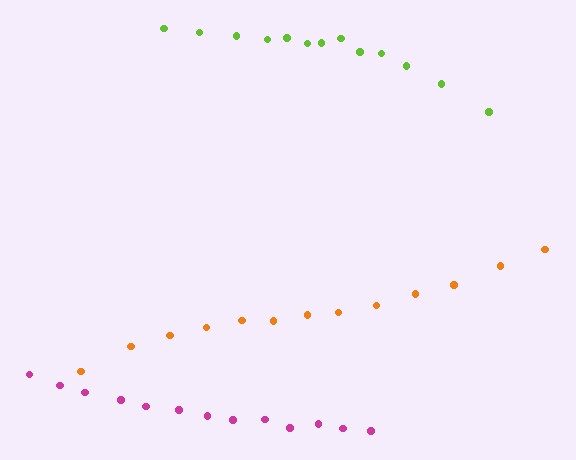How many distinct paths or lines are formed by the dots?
There are 3 distinct paths.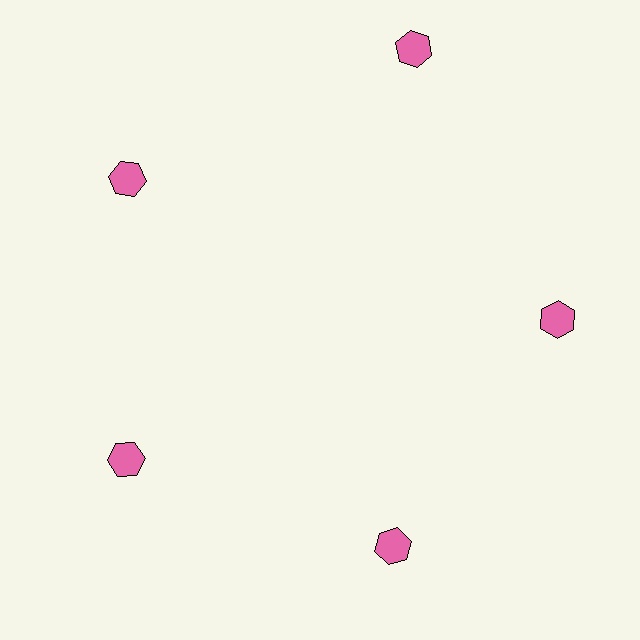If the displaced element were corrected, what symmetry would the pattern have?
It would have 5-fold rotational symmetry — the pattern would map onto itself every 72 degrees.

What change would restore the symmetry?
The symmetry would be restored by moving it inward, back onto the ring so that all 5 hexagons sit at equal angles and equal distance from the center.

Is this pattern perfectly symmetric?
No. The 5 pink hexagons are arranged in a ring, but one element near the 1 o'clock position is pushed outward from the center, breaking the 5-fold rotational symmetry.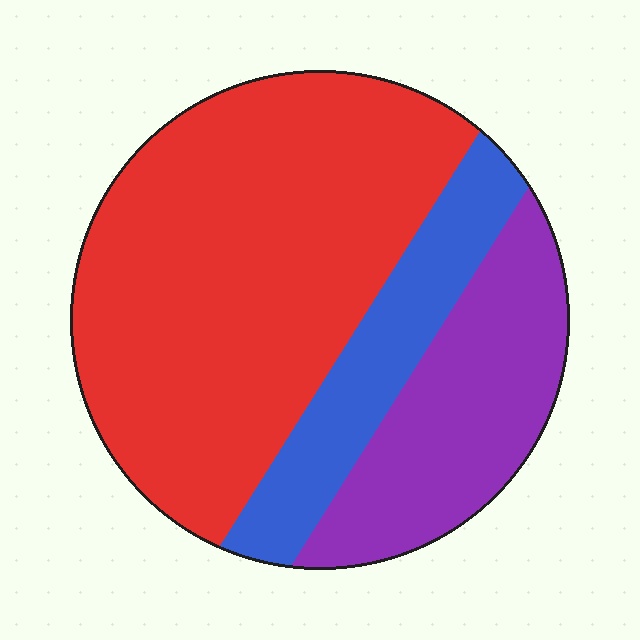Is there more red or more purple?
Red.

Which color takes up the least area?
Blue, at roughly 15%.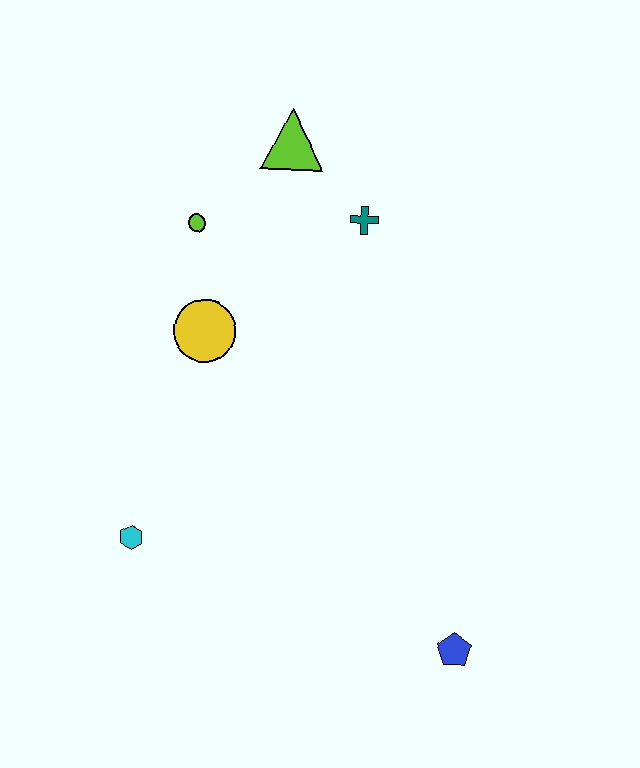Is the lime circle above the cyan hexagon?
Yes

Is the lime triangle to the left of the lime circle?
No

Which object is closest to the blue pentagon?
The cyan hexagon is closest to the blue pentagon.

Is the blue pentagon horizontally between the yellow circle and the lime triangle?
No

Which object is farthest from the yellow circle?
The blue pentagon is farthest from the yellow circle.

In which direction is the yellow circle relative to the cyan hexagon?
The yellow circle is above the cyan hexagon.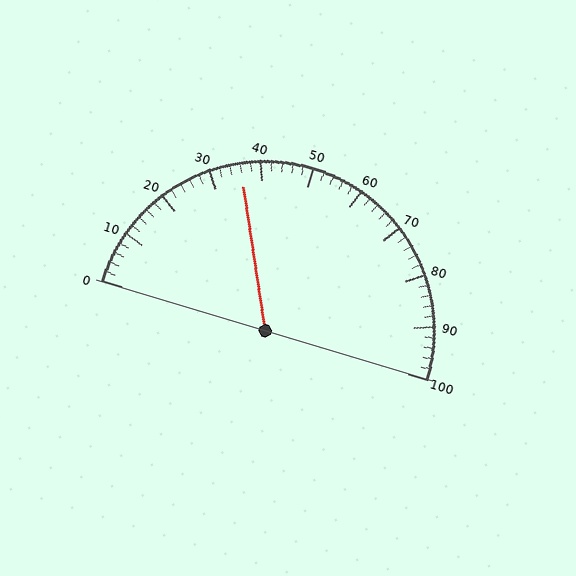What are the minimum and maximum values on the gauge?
The gauge ranges from 0 to 100.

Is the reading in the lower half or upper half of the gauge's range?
The reading is in the lower half of the range (0 to 100).